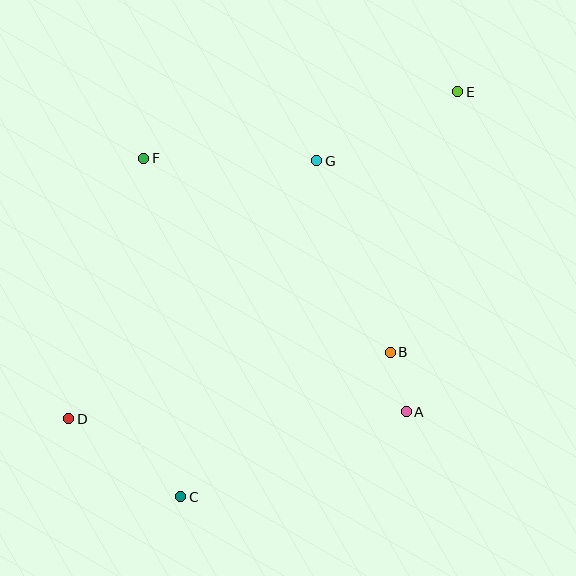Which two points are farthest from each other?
Points D and E are farthest from each other.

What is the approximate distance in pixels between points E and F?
The distance between E and F is approximately 321 pixels.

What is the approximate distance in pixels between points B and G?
The distance between B and G is approximately 205 pixels.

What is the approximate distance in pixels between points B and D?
The distance between B and D is approximately 328 pixels.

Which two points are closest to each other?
Points A and B are closest to each other.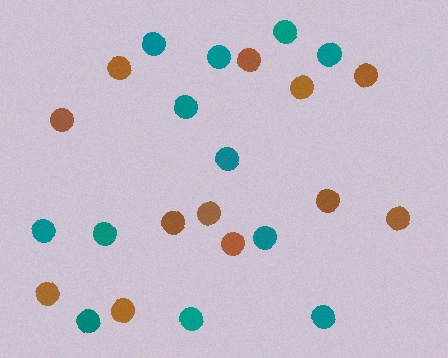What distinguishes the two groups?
There are 2 groups: one group of brown circles (12) and one group of teal circles (12).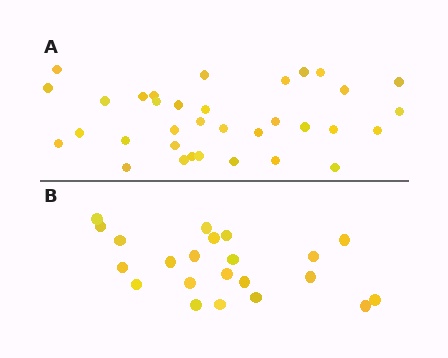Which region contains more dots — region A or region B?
Region A (the top region) has more dots.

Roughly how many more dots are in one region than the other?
Region A has roughly 12 or so more dots than region B.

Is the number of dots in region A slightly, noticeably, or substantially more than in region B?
Region A has substantially more. The ratio is roughly 1.5 to 1.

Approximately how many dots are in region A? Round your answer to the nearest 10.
About 30 dots. (The exact count is 34, which rounds to 30.)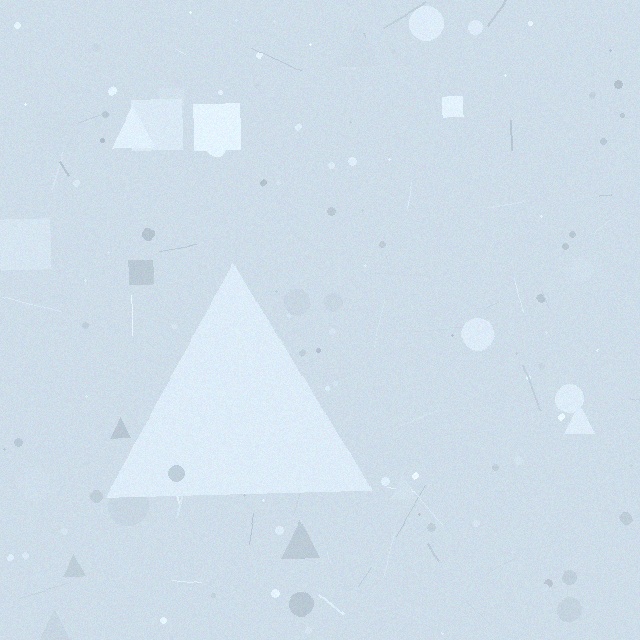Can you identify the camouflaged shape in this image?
The camouflaged shape is a triangle.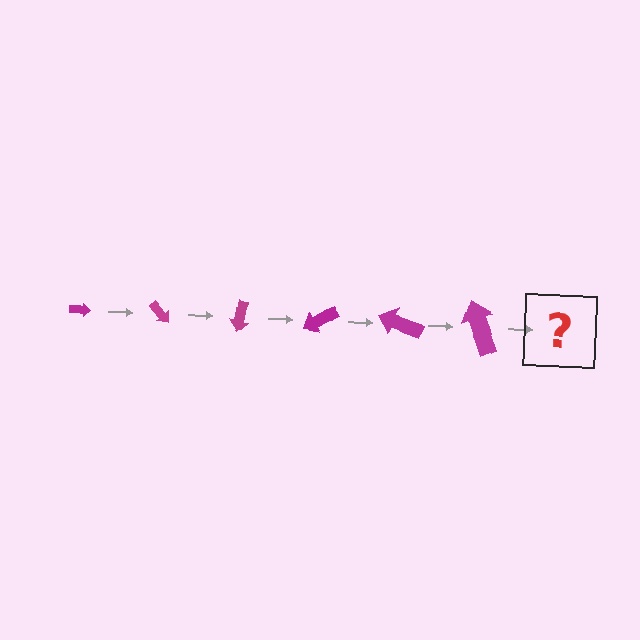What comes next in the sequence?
The next element should be an arrow, larger than the previous one and rotated 300 degrees from the start.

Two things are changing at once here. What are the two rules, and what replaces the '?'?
The two rules are that the arrow grows larger each step and it rotates 50 degrees each step. The '?' should be an arrow, larger than the previous one and rotated 300 degrees from the start.